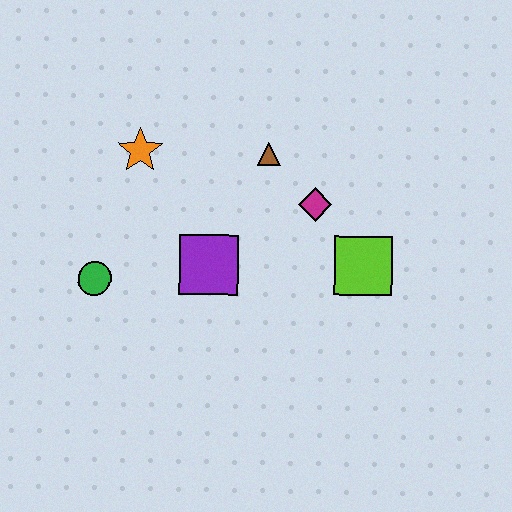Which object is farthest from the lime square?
The green circle is farthest from the lime square.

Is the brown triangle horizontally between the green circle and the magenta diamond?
Yes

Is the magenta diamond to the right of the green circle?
Yes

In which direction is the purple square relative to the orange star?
The purple square is below the orange star.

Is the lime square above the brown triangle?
No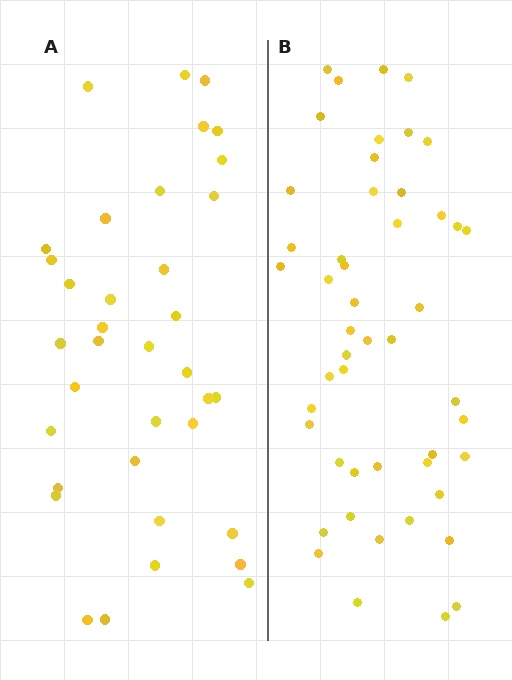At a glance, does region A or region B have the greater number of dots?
Region B (the right region) has more dots.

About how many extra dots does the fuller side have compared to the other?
Region B has approximately 15 more dots than region A.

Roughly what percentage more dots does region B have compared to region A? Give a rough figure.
About 35% more.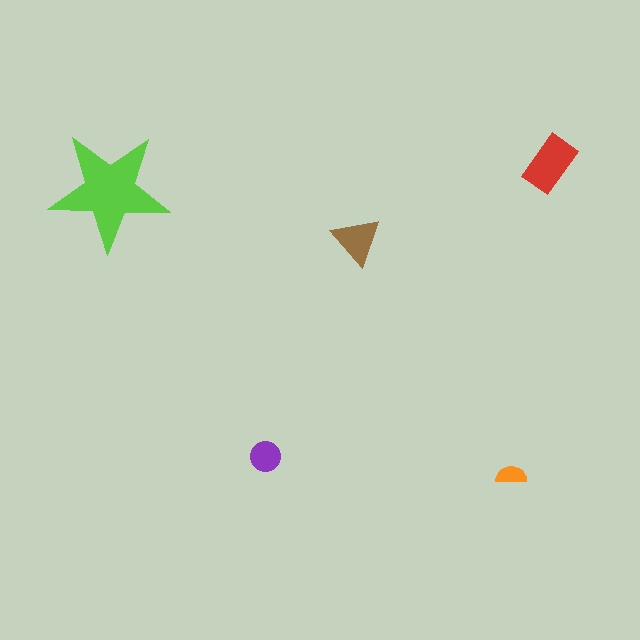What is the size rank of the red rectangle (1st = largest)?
2nd.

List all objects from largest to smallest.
The lime star, the red rectangle, the brown triangle, the purple circle, the orange semicircle.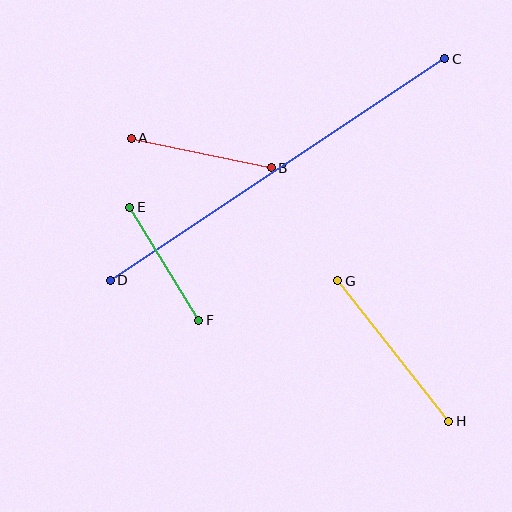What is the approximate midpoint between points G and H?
The midpoint is at approximately (393, 351) pixels.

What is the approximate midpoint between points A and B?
The midpoint is at approximately (201, 153) pixels.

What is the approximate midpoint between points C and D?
The midpoint is at approximately (278, 169) pixels.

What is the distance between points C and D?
The distance is approximately 402 pixels.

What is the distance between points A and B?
The distance is approximately 143 pixels.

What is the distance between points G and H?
The distance is approximately 179 pixels.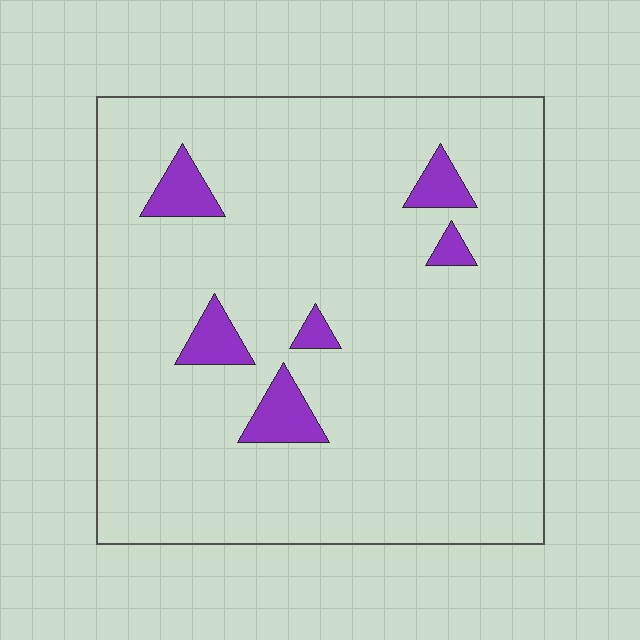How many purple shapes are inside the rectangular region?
6.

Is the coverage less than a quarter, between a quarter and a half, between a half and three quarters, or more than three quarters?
Less than a quarter.